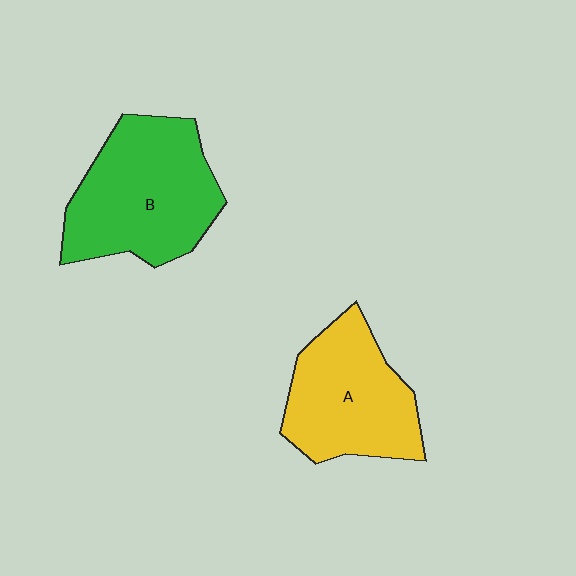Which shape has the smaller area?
Shape A (yellow).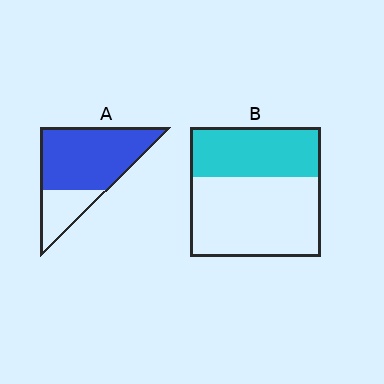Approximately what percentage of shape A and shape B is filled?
A is approximately 75% and B is approximately 40%.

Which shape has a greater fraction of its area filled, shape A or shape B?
Shape A.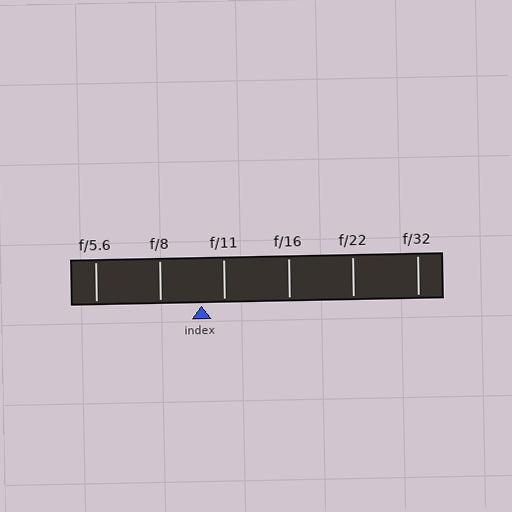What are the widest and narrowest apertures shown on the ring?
The widest aperture shown is f/5.6 and the narrowest is f/32.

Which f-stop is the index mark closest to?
The index mark is closest to f/11.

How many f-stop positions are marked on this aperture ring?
There are 6 f-stop positions marked.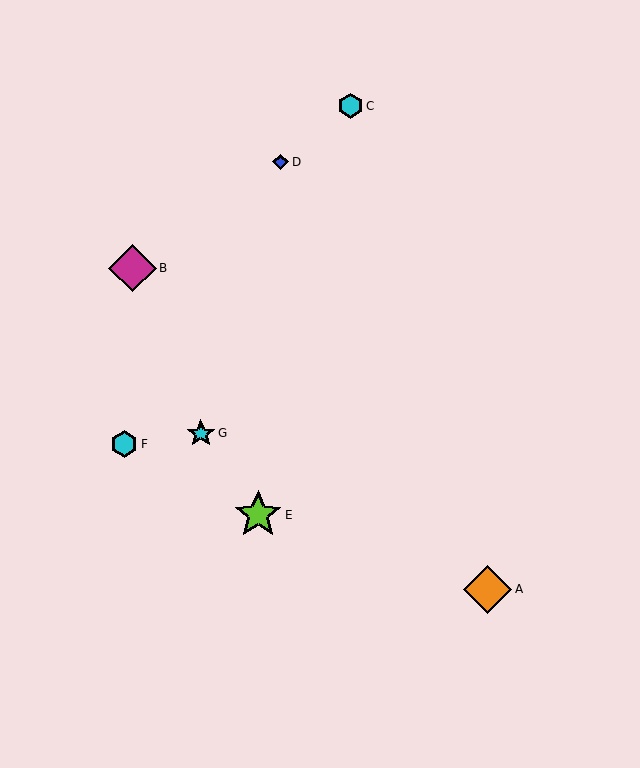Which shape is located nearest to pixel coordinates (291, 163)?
The blue diamond (labeled D) at (281, 162) is nearest to that location.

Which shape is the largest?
The lime star (labeled E) is the largest.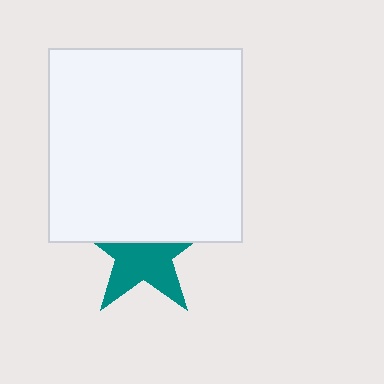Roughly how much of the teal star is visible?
About half of it is visible (roughly 56%).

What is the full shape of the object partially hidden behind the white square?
The partially hidden object is a teal star.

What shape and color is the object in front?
The object in front is a white square.